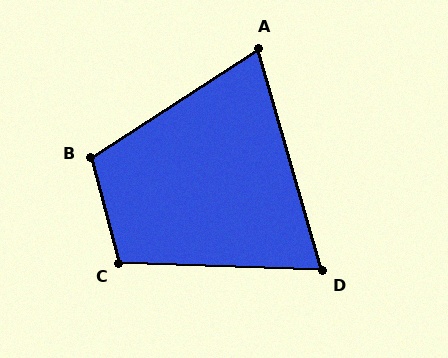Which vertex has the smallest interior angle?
D, at approximately 72 degrees.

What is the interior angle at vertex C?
Approximately 107 degrees (obtuse).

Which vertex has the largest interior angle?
B, at approximately 108 degrees.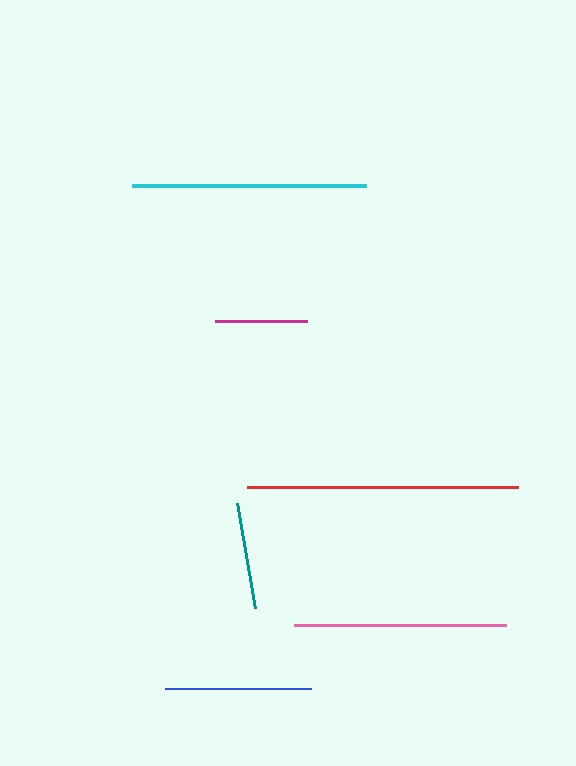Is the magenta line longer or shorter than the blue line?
The blue line is longer than the magenta line.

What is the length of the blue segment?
The blue segment is approximately 146 pixels long.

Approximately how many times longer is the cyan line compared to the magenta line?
The cyan line is approximately 2.5 times the length of the magenta line.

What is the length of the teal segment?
The teal segment is approximately 107 pixels long.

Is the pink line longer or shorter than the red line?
The red line is longer than the pink line.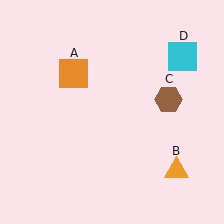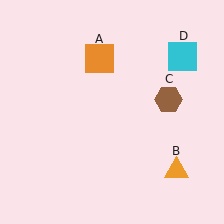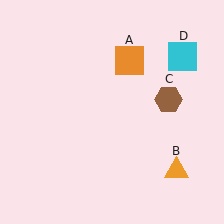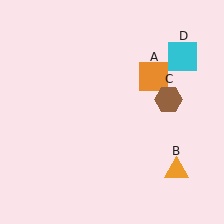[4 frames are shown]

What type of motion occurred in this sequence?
The orange square (object A) rotated clockwise around the center of the scene.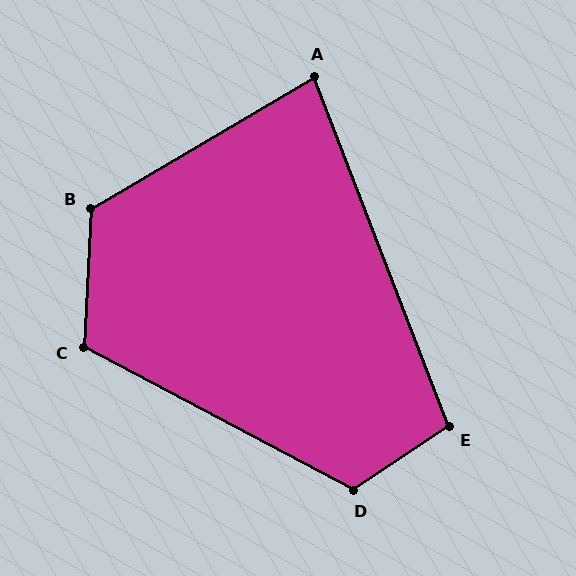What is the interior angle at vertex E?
Approximately 102 degrees (obtuse).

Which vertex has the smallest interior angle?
A, at approximately 81 degrees.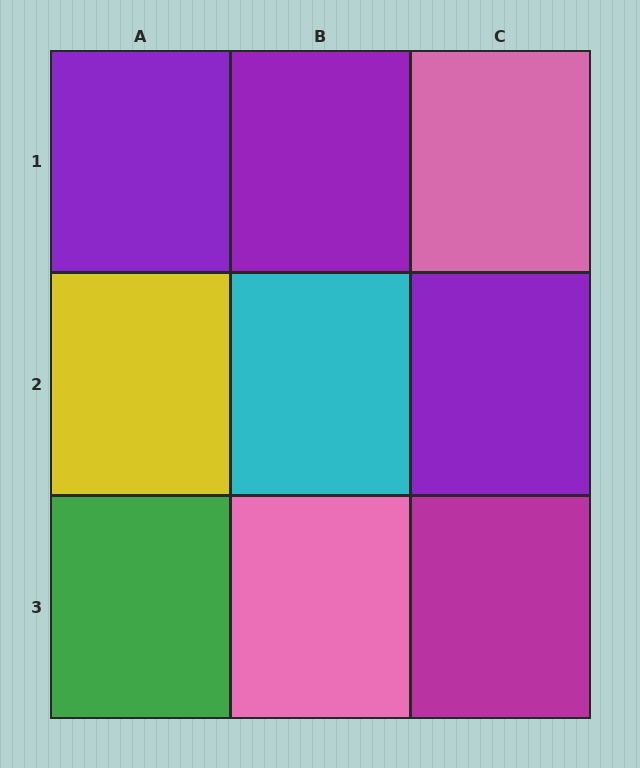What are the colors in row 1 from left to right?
Purple, purple, pink.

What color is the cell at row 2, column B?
Cyan.